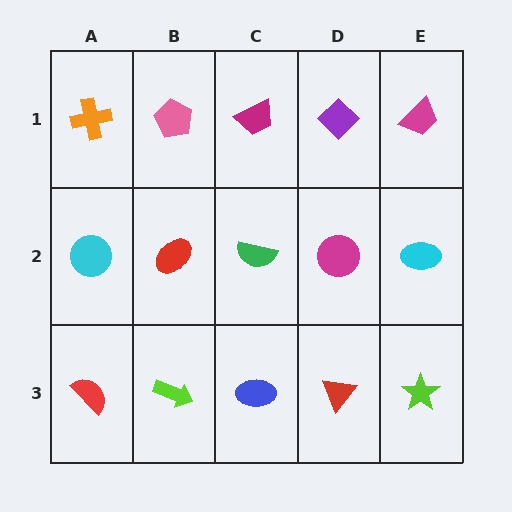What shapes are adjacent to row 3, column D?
A magenta circle (row 2, column D), a blue ellipse (row 3, column C), a lime star (row 3, column E).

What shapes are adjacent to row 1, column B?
A red ellipse (row 2, column B), an orange cross (row 1, column A), a magenta trapezoid (row 1, column C).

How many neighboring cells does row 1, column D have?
3.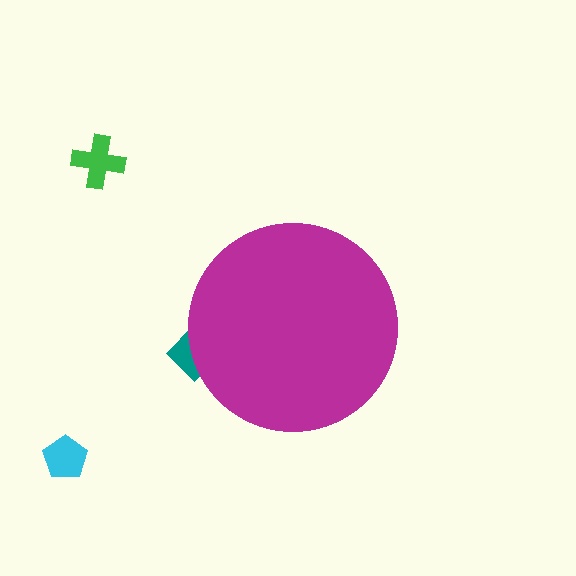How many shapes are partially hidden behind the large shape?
1 shape is partially hidden.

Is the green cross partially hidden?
No, the green cross is fully visible.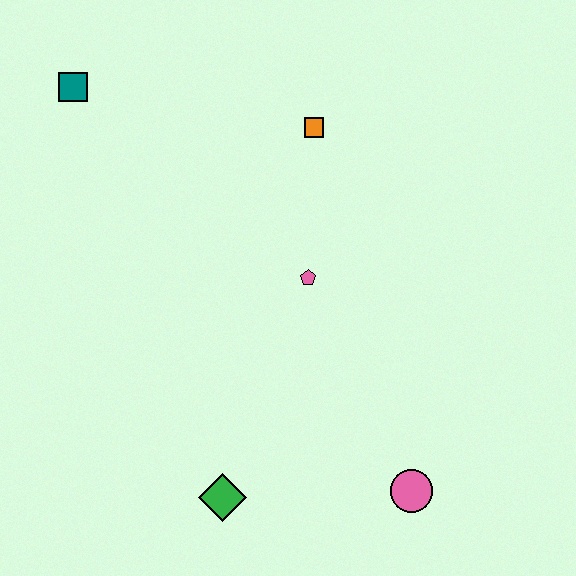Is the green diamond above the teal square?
No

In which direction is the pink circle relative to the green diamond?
The pink circle is to the right of the green diamond.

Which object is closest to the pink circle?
The green diamond is closest to the pink circle.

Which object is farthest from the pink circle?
The teal square is farthest from the pink circle.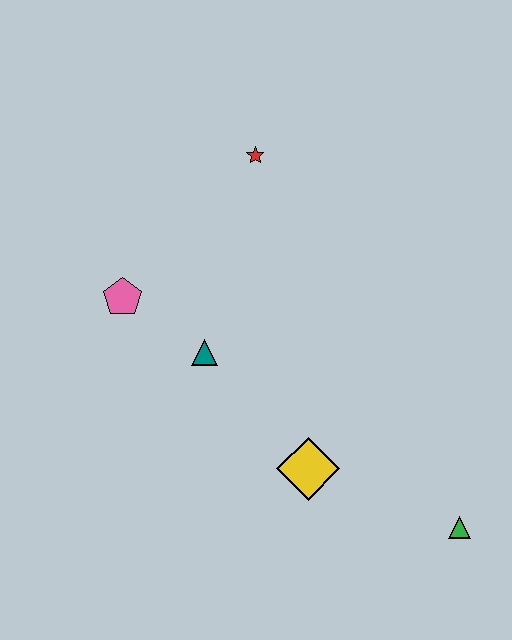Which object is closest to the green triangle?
The yellow diamond is closest to the green triangle.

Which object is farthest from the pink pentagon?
The green triangle is farthest from the pink pentagon.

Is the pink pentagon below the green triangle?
No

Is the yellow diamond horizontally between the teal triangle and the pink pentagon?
No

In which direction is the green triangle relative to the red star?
The green triangle is below the red star.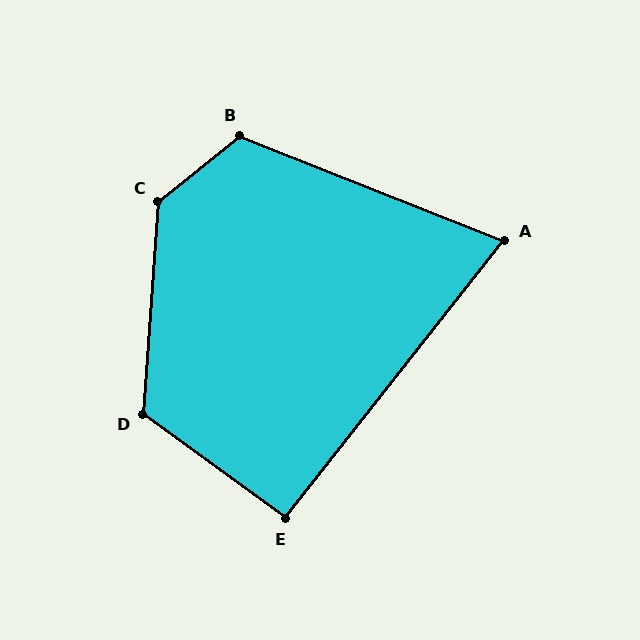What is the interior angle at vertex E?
Approximately 92 degrees (approximately right).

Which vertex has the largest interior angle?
C, at approximately 133 degrees.